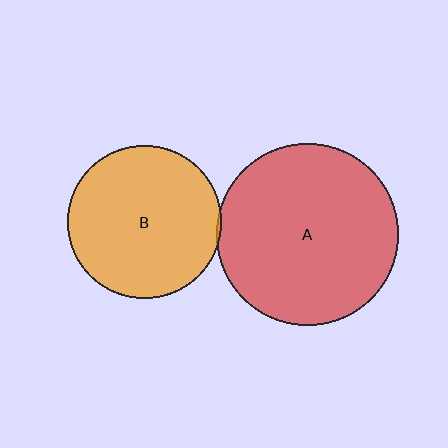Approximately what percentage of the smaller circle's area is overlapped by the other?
Approximately 5%.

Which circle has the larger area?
Circle A (red).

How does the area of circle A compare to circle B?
Approximately 1.4 times.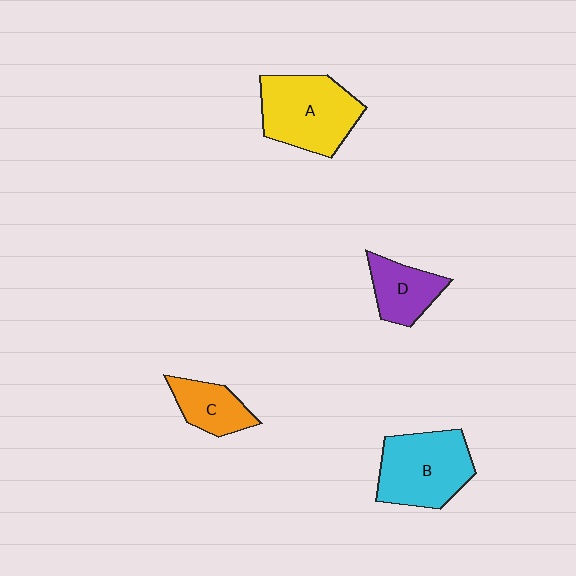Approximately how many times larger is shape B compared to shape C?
Approximately 1.9 times.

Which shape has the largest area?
Shape A (yellow).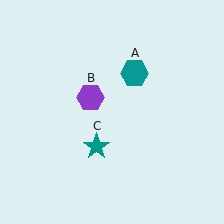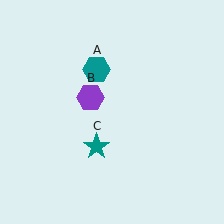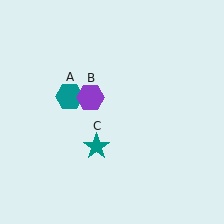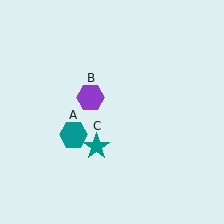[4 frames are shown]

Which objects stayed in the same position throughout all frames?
Purple hexagon (object B) and teal star (object C) remained stationary.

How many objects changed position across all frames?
1 object changed position: teal hexagon (object A).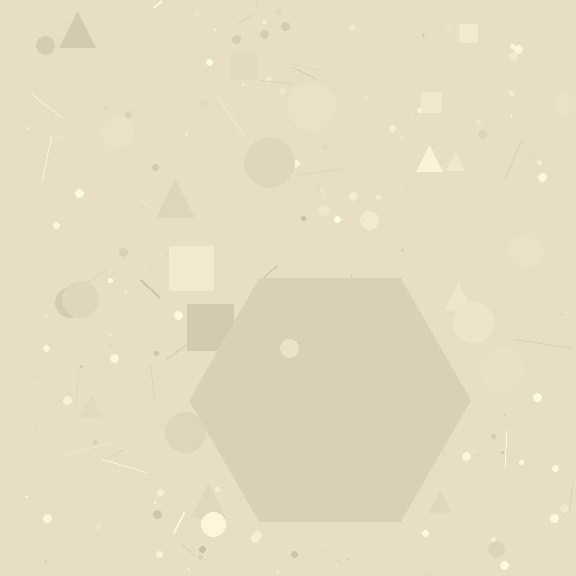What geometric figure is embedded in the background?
A hexagon is embedded in the background.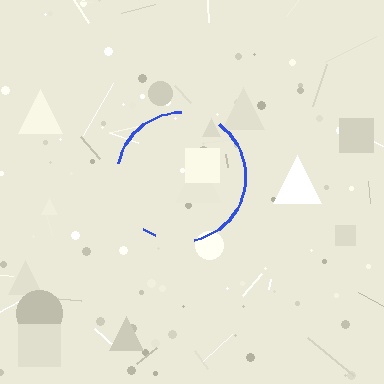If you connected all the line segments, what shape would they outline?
They would outline a circle.